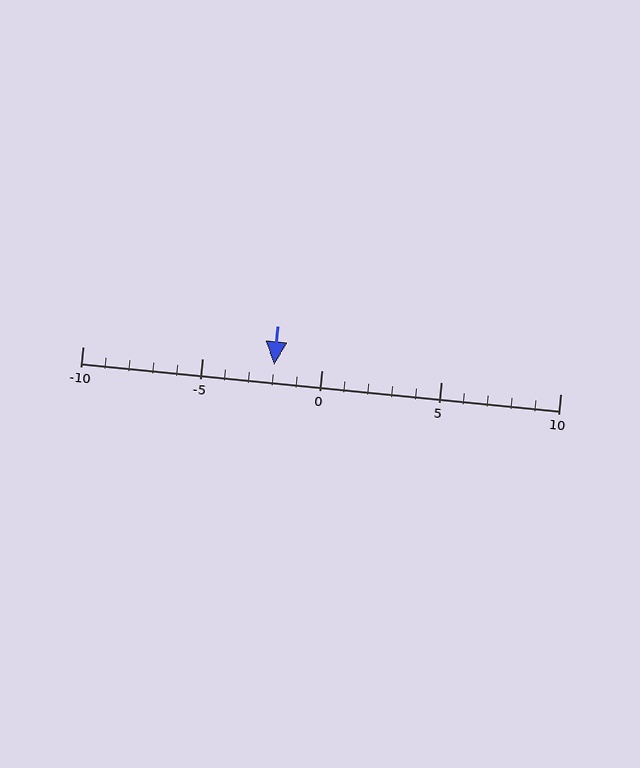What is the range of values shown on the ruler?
The ruler shows values from -10 to 10.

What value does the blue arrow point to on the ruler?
The blue arrow points to approximately -2.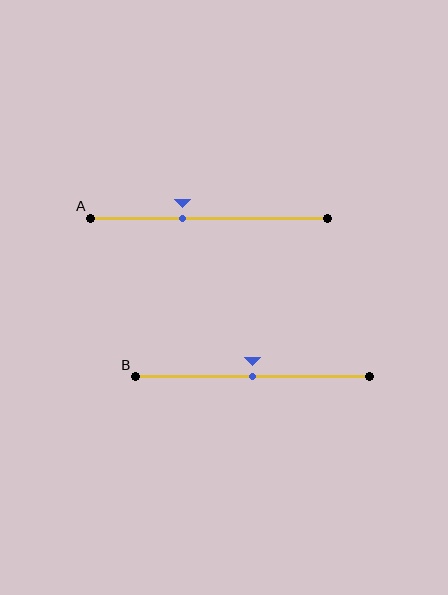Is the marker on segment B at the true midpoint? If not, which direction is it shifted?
Yes, the marker on segment B is at the true midpoint.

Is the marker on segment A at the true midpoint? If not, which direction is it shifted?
No, the marker on segment A is shifted to the left by about 11% of the segment length.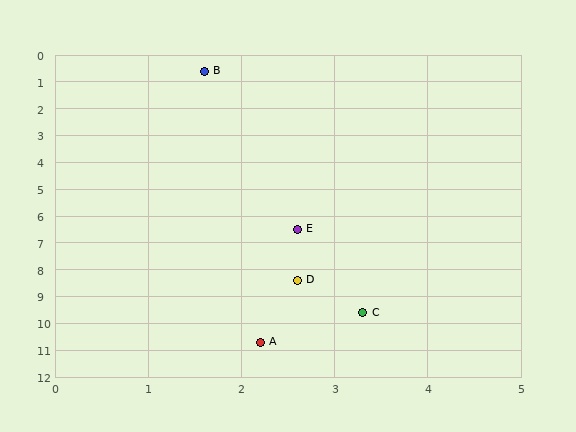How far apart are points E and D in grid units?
Points E and D are about 1.9 grid units apart.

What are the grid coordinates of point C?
Point C is at approximately (3.3, 9.6).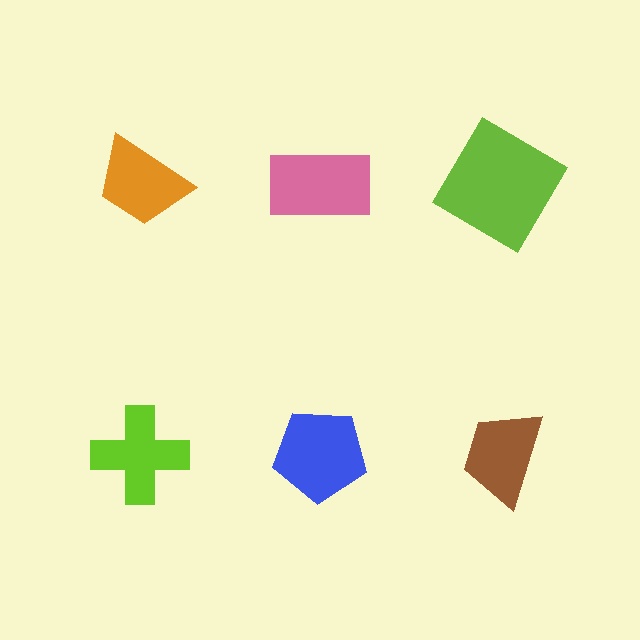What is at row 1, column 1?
An orange trapezoid.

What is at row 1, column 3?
A lime diamond.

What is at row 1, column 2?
A pink rectangle.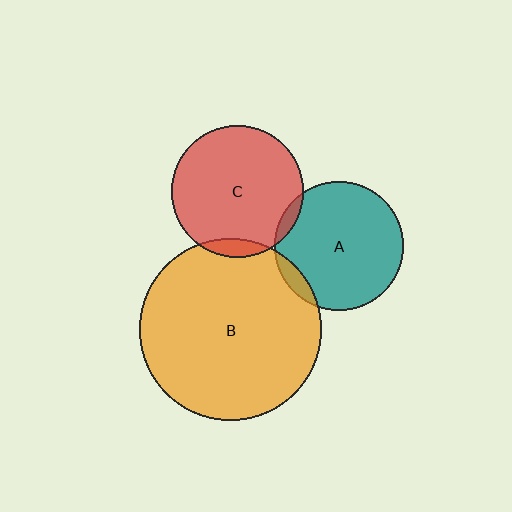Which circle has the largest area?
Circle B (orange).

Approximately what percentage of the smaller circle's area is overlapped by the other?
Approximately 5%.